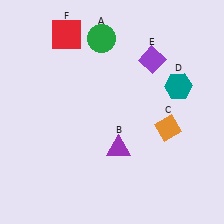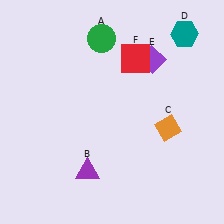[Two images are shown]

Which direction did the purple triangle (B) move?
The purple triangle (B) moved left.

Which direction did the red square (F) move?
The red square (F) moved right.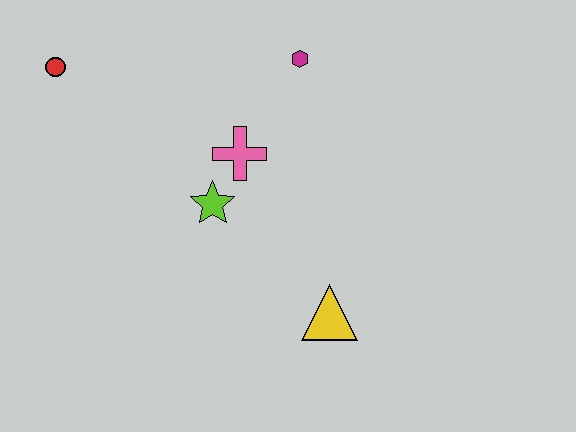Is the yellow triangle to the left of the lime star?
No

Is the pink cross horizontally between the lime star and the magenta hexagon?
Yes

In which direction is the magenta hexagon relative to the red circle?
The magenta hexagon is to the right of the red circle.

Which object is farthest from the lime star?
The red circle is farthest from the lime star.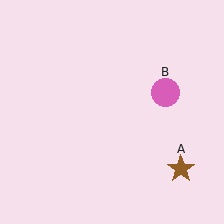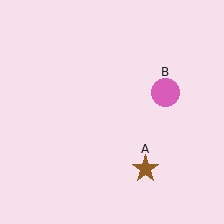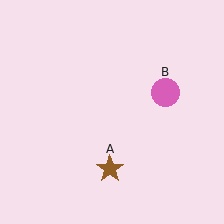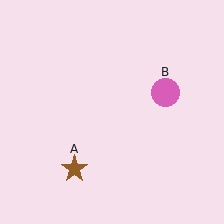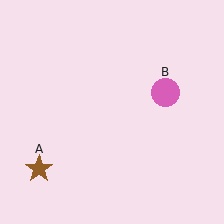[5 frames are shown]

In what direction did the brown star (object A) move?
The brown star (object A) moved left.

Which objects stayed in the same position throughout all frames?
Pink circle (object B) remained stationary.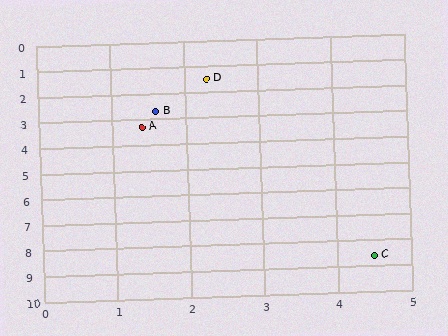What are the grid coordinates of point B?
Point B is at approximately (1.6, 2.7).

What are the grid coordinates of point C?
Point C is at approximately (4.5, 8.6).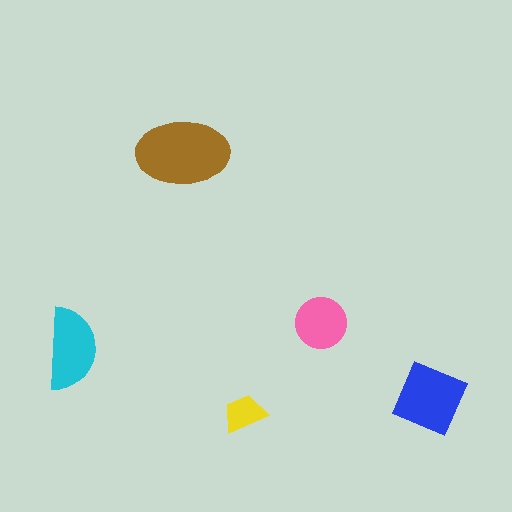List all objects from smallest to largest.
The yellow trapezoid, the pink circle, the cyan semicircle, the blue square, the brown ellipse.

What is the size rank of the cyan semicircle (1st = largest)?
3rd.